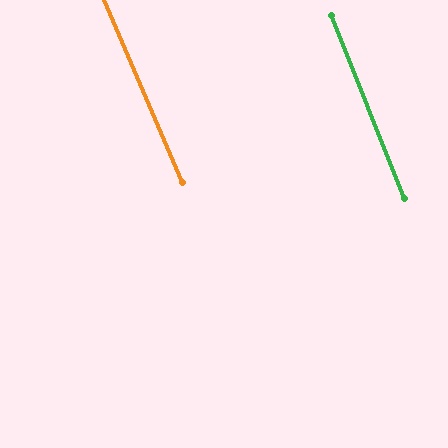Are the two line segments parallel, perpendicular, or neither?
Parallel — their directions differ by only 1.4°.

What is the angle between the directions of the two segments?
Approximately 1 degree.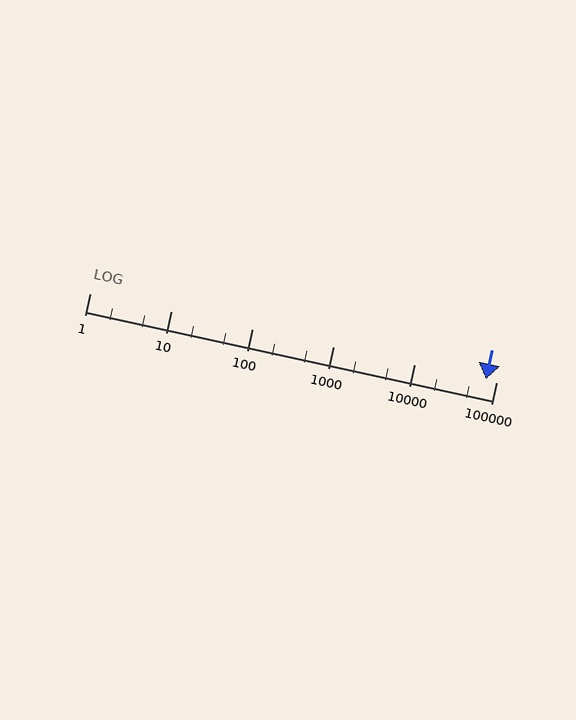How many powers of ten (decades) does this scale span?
The scale spans 5 decades, from 1 to 100000.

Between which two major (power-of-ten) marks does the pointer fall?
The pointer is between 10000 and 100000.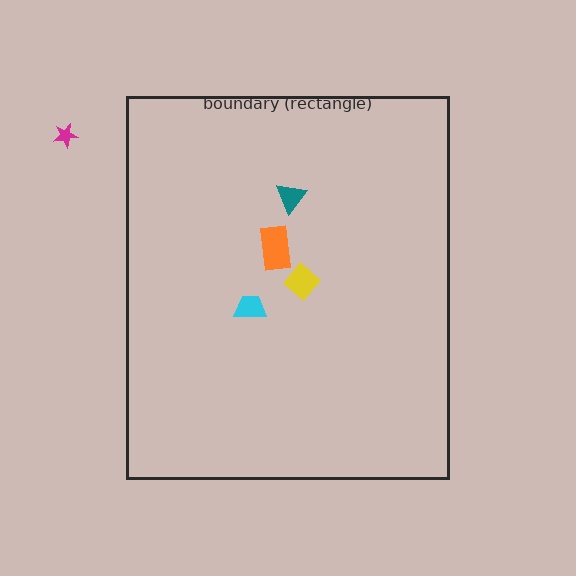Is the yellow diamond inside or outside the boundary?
Inside.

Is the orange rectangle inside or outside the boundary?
Inside.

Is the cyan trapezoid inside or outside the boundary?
Inside.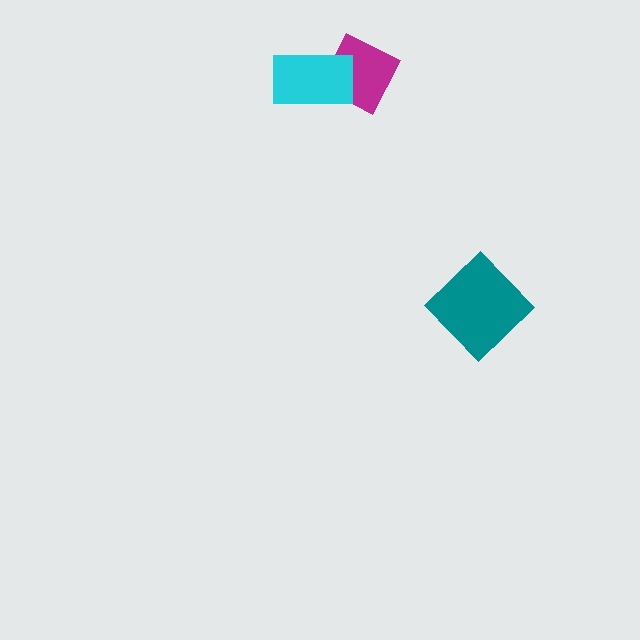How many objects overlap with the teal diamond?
0 objects overlap with the teal diamond.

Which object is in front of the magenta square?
The cyan rectangle is in front of the magenta square.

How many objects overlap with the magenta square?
1 object overlaps with the magenta square.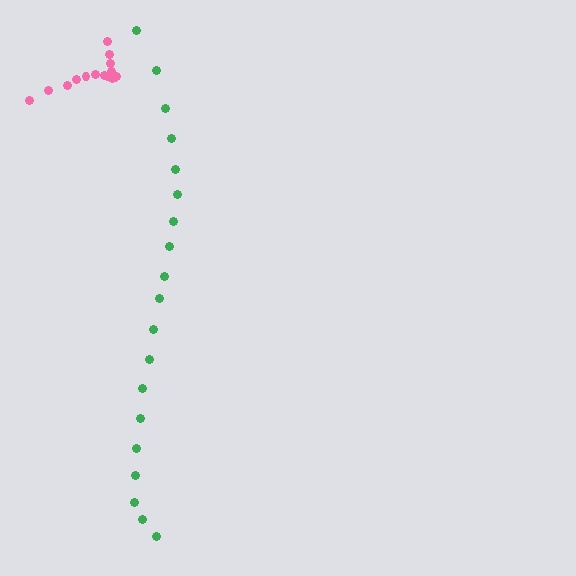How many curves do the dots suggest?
There are 2 distinct paths.